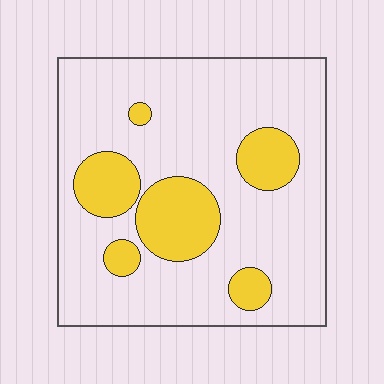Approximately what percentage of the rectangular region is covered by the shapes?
Approximately 20%.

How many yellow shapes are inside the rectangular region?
6.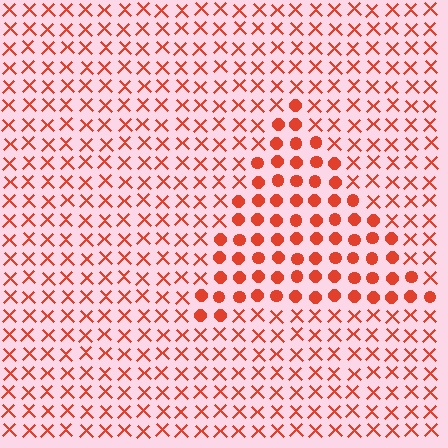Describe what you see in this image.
The image is filled with small red elements arranged in a uniform grid. A triangle-shaped region contains circles, while the surrounding area contains X marks. The boundary is defined purely by the change in element shape.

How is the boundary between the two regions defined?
The boundary is defined by a change in element shape: circles inside vs. X marks outside. All elements share the same color and spacing.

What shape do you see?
I see a triangle.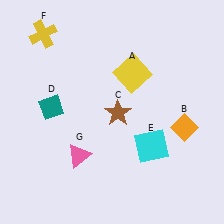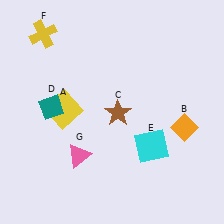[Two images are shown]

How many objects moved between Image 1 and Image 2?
1 object moved between the two images.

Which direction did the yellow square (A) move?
The yellow square (A) moved left.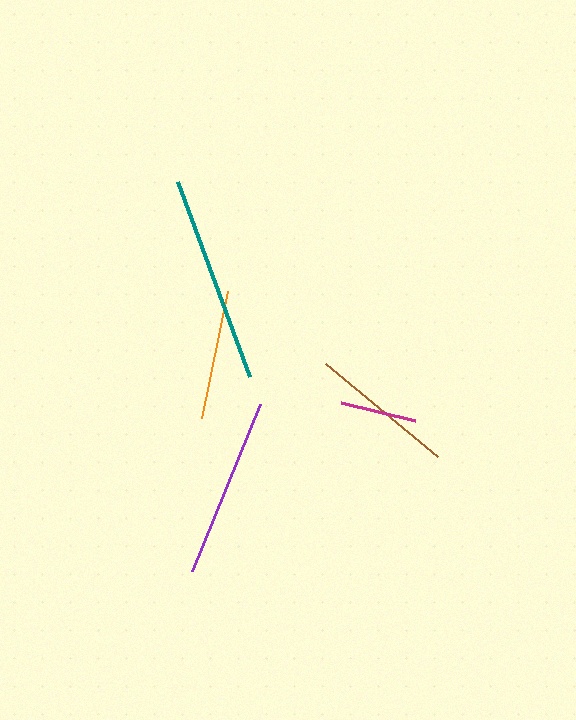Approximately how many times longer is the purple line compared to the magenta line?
The purple line is approximately 2.3 times the length of the magenta line.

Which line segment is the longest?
The teal line is the longest at approximately 207 pixels.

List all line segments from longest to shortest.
From longest to shortest: teal, purple, brown, orange, magenta.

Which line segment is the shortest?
The magenta line is the shortest at approximately 77 pixels.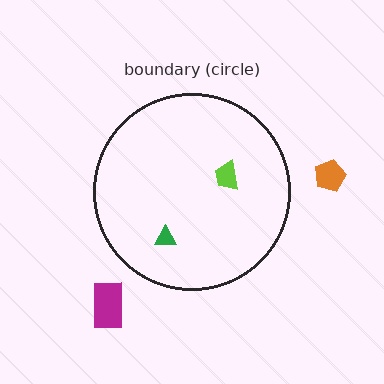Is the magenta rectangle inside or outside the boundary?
Outside.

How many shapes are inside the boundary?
2 inside, 2 outside.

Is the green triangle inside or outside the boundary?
Inside.